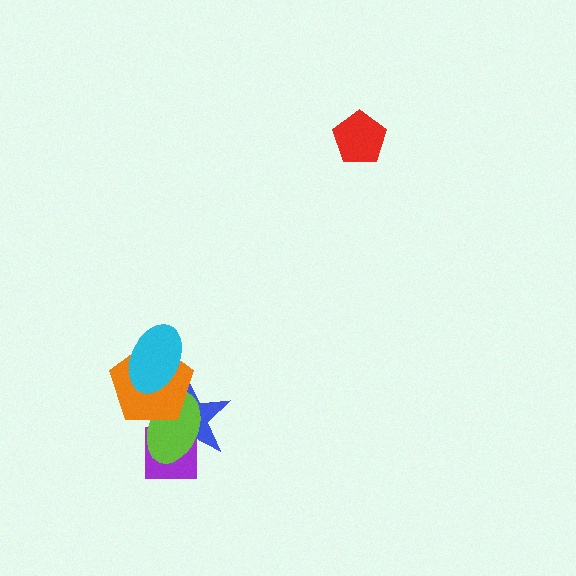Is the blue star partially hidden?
Yes, it is partially covered by another shape.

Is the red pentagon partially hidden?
No, no other shape covers it.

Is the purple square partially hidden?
Yes, it is partially covered by another shape.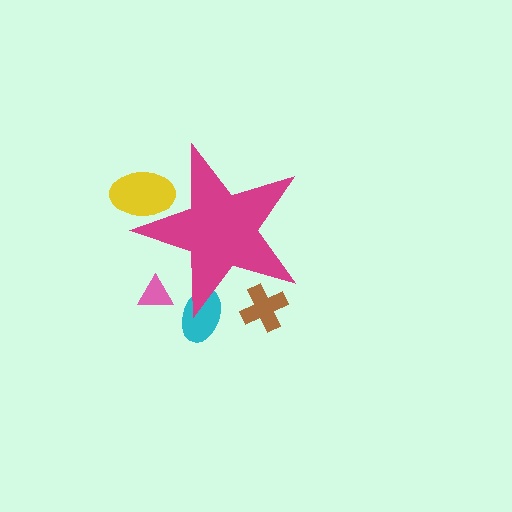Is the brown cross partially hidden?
Yes, the brown cross is partially hidden behind the magenta star.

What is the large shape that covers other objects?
A magenta star.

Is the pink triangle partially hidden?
Yes, the pink triangle is partially hidden behind the magenta star.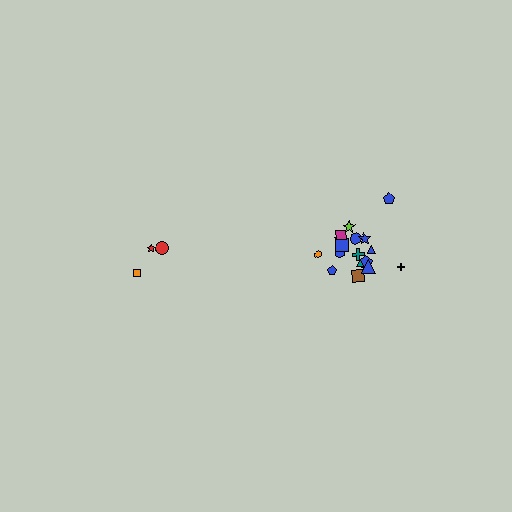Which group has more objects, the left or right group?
The right group.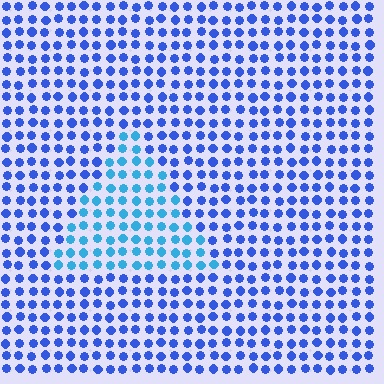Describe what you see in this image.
The image is filled with small blue elements in a uniform arrangement. A triangle-shaped region is visible where the elements are tinted to a slightly different hue, forming a subtle color boundary.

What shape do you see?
I see a triangle.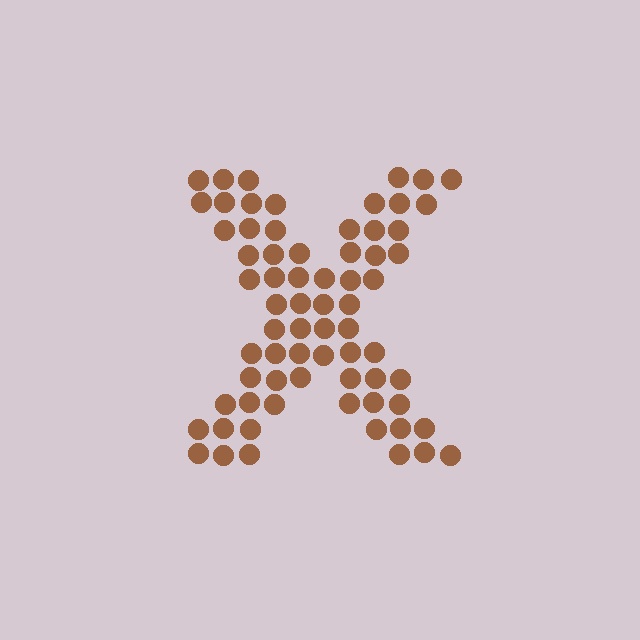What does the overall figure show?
The overall figure shows the letter X.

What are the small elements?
The small elements are circles.